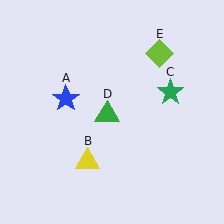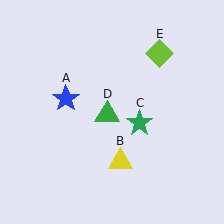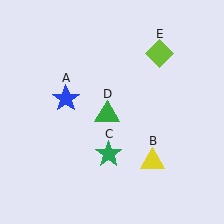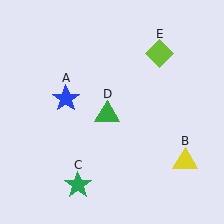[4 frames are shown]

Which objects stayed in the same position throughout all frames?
Blue star (object A) and green triangle (object D) and lime diamond (object E) remained stationary.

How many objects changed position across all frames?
2 objects changed position: yellow triangle (object B), green star (object C).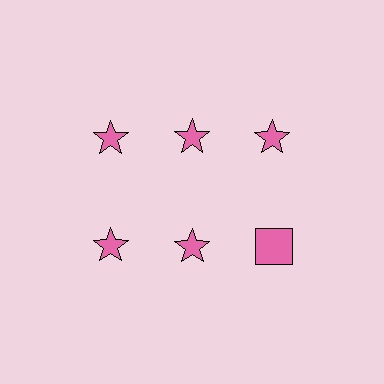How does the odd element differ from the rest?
It has a different shape: square instead of star.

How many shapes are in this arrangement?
There are 6 shapes arranged in a grid pattern.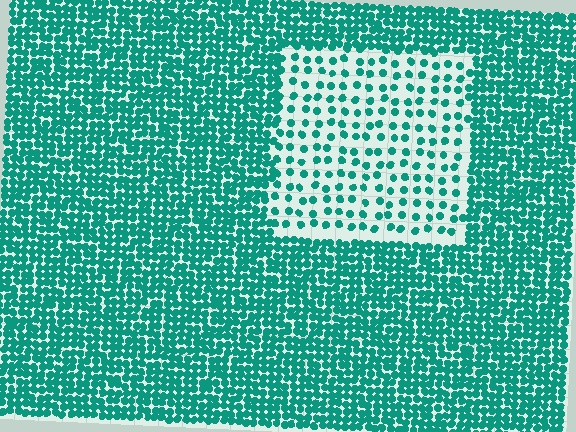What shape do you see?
I see a rectangle.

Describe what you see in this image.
The image contains small teal elements arranged at two different densities. A rectangle-shaped region is visible where the elements are less densely packed than the surrounding area.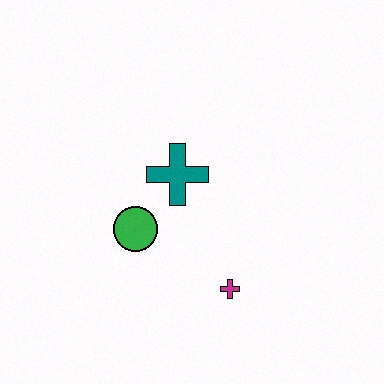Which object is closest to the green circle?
The teal cross is closest to the green circle.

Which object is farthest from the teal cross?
The magenta cross is farthest from the teal cross.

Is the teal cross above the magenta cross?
Yes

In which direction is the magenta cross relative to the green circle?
The magenta cross is to the right of the green circle.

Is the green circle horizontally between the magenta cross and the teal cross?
No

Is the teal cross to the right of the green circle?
Yes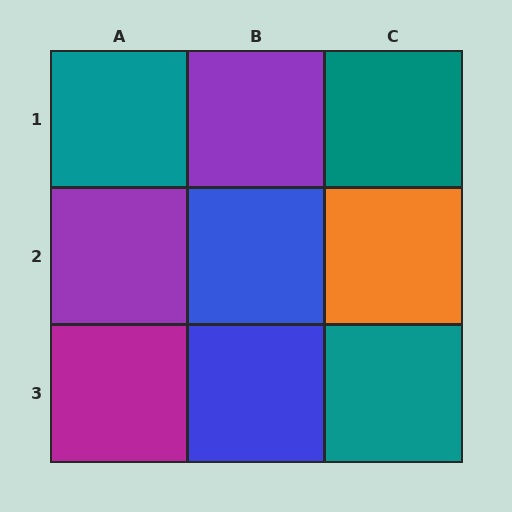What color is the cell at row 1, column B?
Purple.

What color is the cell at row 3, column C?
Teal.